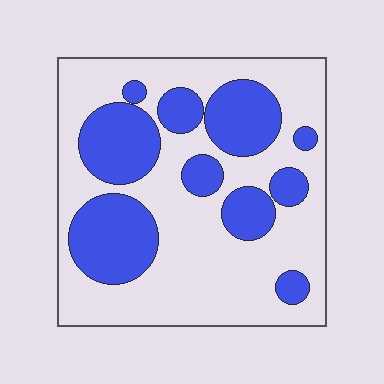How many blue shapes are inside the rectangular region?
10.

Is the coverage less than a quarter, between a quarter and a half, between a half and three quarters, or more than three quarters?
Between a quarter and a half.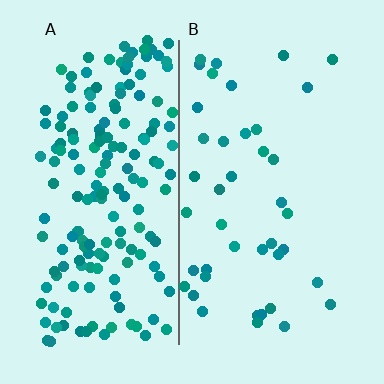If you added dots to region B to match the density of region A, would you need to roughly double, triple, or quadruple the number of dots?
Approximately quadruple.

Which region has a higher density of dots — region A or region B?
A (the left).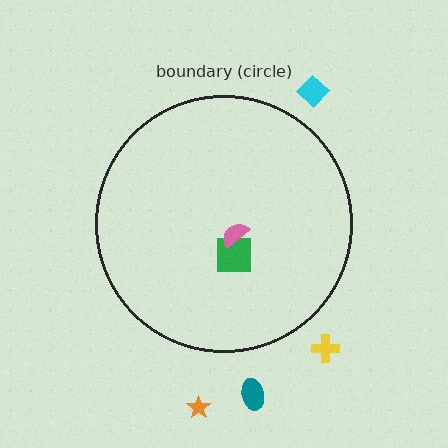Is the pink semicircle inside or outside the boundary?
Inside.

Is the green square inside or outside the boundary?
Inside.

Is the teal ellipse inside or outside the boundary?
Outside.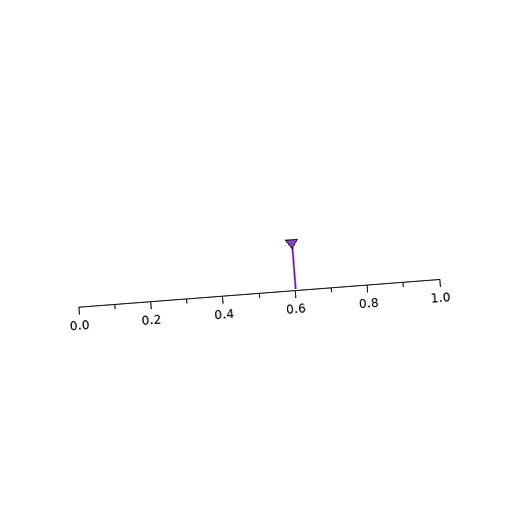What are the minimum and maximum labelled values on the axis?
The axis runs from 0.0 to 1.0.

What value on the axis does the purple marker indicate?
The marker indicates approximately 0.6.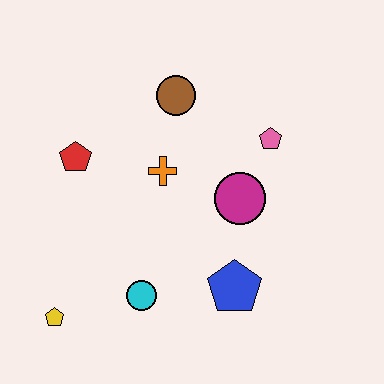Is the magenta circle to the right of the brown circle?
Yes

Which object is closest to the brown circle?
The orange cross is closest to the brown circle.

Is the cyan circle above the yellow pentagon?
Yes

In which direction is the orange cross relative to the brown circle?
The orange cross is below the brown circle.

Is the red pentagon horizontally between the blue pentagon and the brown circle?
No